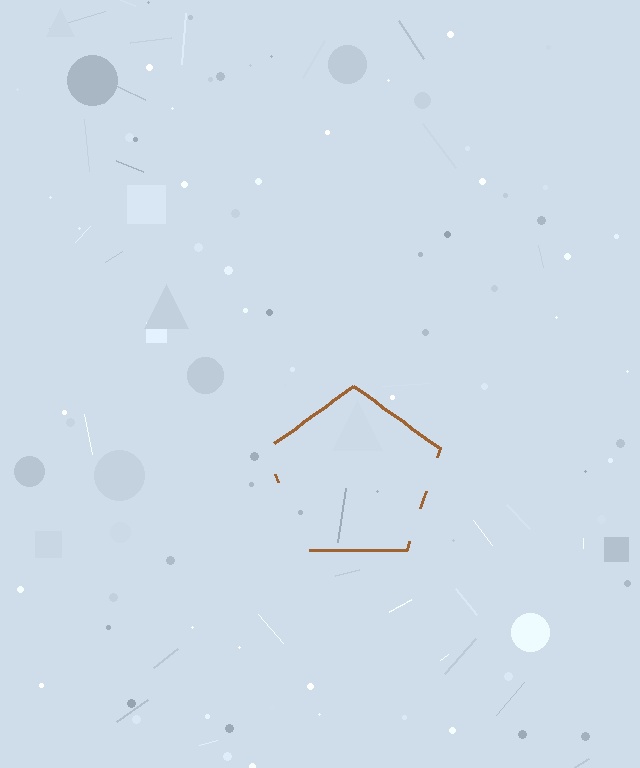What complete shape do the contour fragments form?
The contour fragments form a pentagon.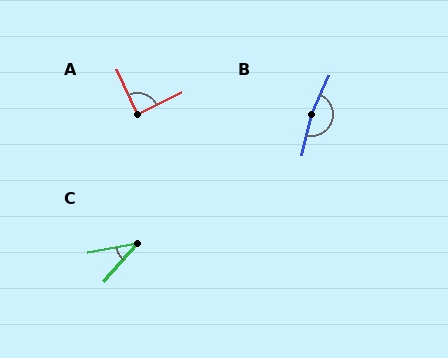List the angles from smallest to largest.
C (38°), A (89°), B (168°).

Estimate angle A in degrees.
Approximately 89 degrees.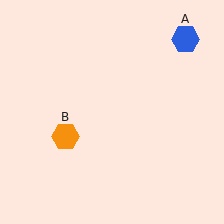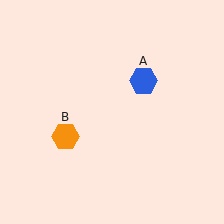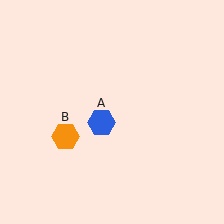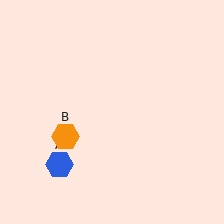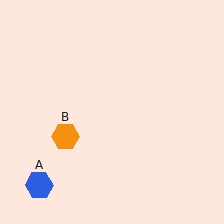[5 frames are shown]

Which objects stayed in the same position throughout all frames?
Orange hexagon (object B) remained stationary.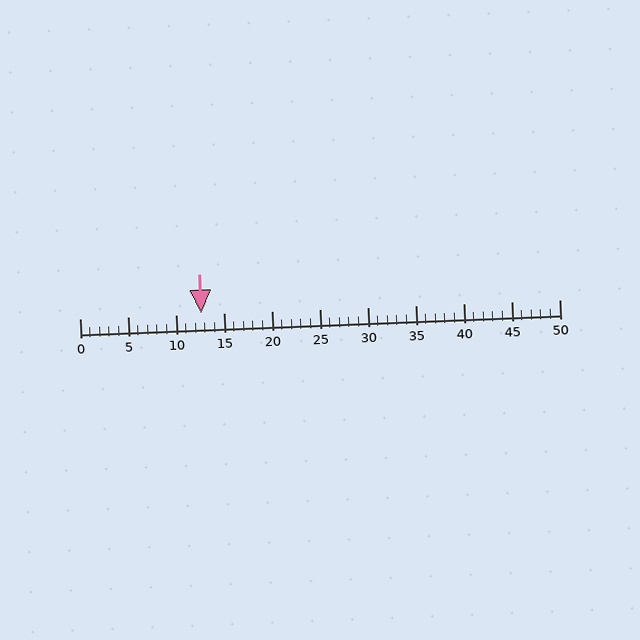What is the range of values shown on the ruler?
The ruler shows values from 0 to 50.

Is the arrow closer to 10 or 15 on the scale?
The arrow is closer to 15.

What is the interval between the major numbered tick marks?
The major tick marks are spaced 5 units apart.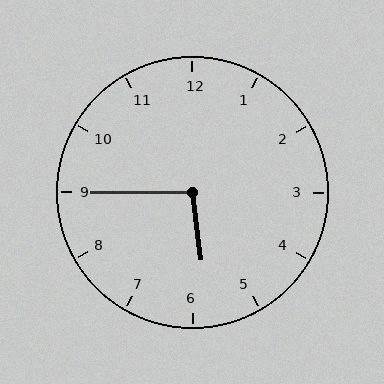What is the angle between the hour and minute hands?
Approximately 98 degrees.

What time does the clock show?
5:45.